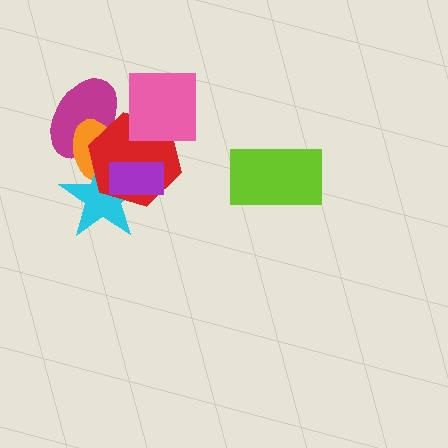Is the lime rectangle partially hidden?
No, no other shape covers it.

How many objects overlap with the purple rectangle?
3 objects overlap with the purple rectangle.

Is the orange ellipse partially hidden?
Yes, it is partially covered by another shape.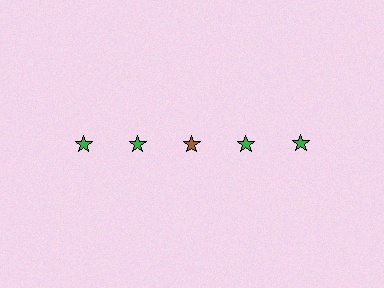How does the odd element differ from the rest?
It has a different color: brown instead of green.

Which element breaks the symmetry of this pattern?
The brown star in the top row, center column breaks the symmetry. All other shapes are green stars.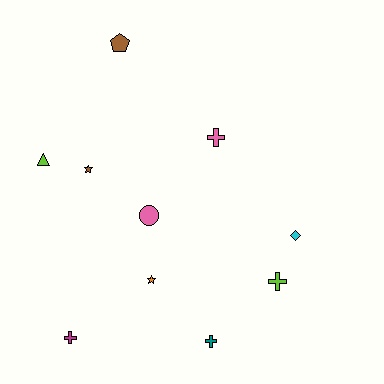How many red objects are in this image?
There are no red objects.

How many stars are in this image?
There are 2 stars.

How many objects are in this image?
There are 10 objects.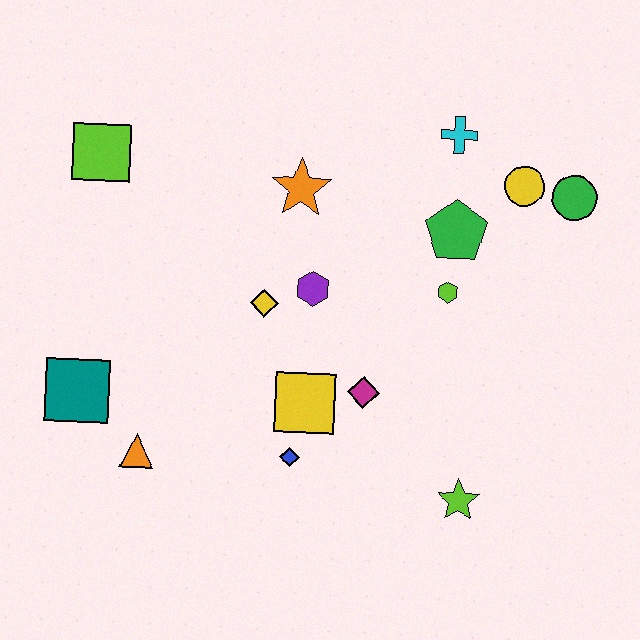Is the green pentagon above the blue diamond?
Yes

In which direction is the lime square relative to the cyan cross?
The lime square is to the left of the cyan cross.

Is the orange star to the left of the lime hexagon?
Yes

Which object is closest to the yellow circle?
The green circle is closest to the yellow circle.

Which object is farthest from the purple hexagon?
The green circle is farthest from the purple hexagon.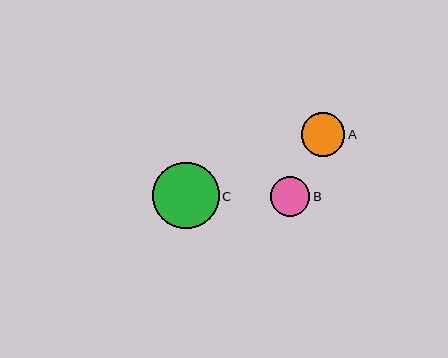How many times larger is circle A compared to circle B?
Circle A is approximately 1.1 times the size of circle B.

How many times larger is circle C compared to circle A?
Circle C is approximately 1.5 times the size of circle A.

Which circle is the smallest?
Circle B is the smallest with a size of approximately 40 pixels.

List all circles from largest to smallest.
From largest to smallest: C, A, B.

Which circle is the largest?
Circle C is the largest with a size of approximately 67 pixels.